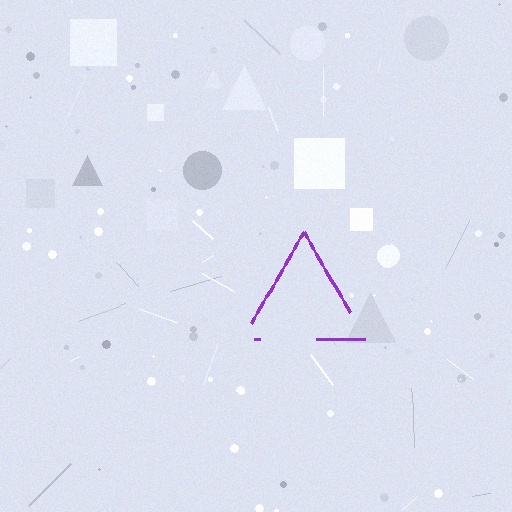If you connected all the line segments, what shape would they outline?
They would outline a triangle.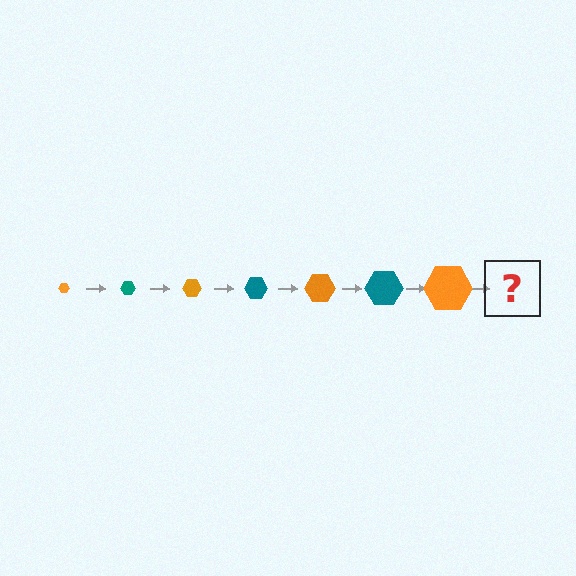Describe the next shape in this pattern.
It should be a teal hexagon, larger than the previous one.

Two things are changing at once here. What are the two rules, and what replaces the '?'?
The two rules are that the hexagon grows larger each step and the color cycles through orange and teal. The '?' should be a teal hexagon, larger than the previous one.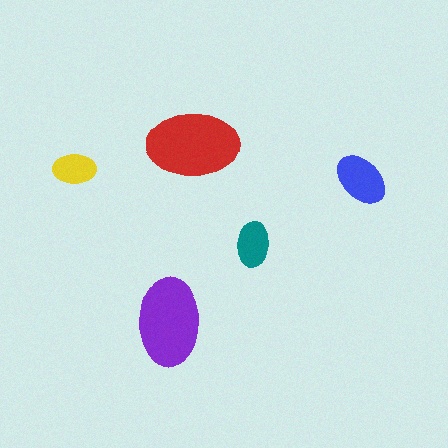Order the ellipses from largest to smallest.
the red one, the purple one, the blue one, the teal one, the yellow one.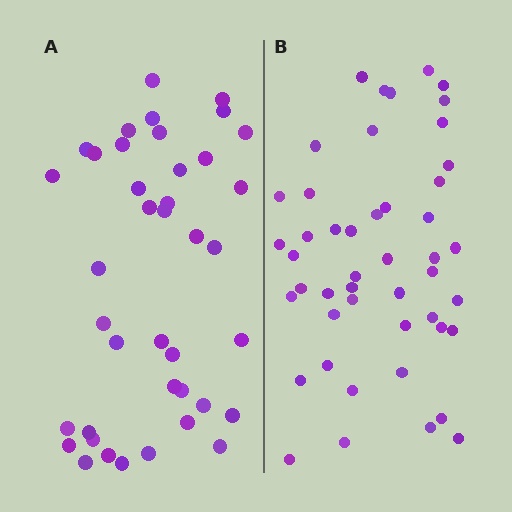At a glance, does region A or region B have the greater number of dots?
Region B (the right region) has more dots.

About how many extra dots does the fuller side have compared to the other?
Region B has roughly 8 or so more dots than region A.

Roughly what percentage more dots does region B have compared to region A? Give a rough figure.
About 20% more.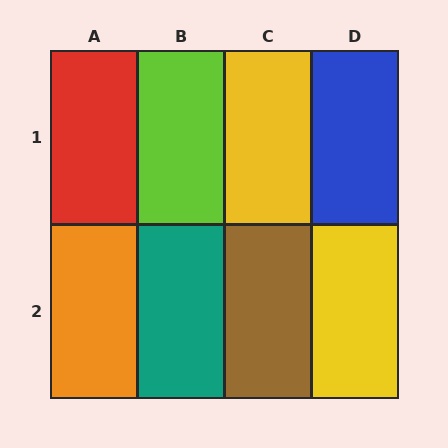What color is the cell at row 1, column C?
Yellow.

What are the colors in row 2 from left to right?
Orange, teal, brown, yellow.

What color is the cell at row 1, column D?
Blue.